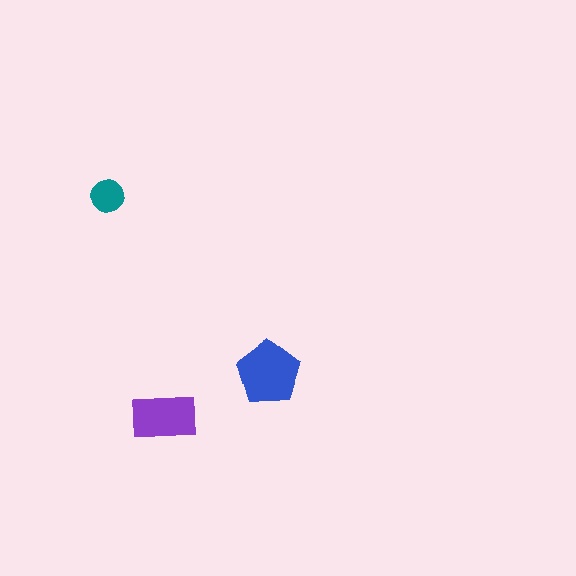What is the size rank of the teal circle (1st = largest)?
3rd.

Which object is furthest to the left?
The teal circle is leftmost.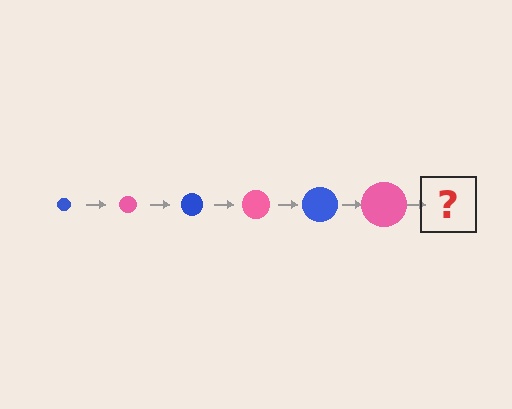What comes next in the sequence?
The next element should be a blue circle, larger than the previous one.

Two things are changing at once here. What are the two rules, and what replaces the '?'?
The two rules are that the circle grows larger each step and the color cycles through blue and pink. The '?' should be a blue circle, larger than the previous one.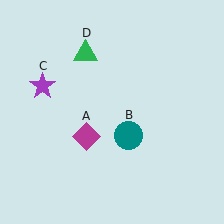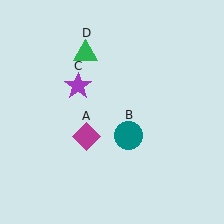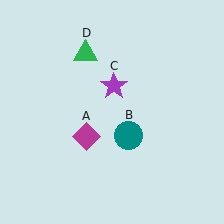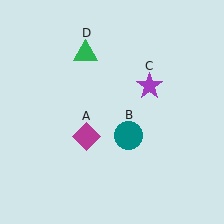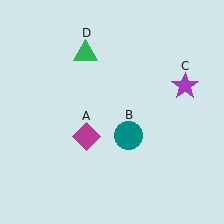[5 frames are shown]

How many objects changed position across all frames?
1 object changed position: purple star (object C).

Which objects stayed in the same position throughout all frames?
Magenta diamond (object A) and teal circle (object B) and green triangle (object D) remained stationary.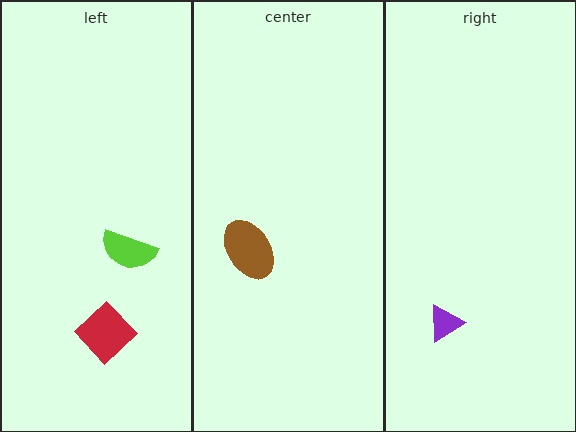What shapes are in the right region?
The purple triangle.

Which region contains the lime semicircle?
The left region.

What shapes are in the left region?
The lime semicircle, the red diamond.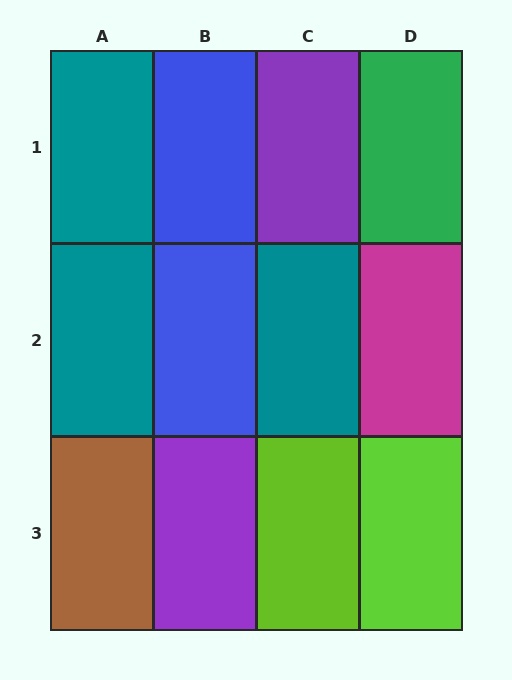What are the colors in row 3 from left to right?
Brown, purple, lime, lime.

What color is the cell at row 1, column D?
Green.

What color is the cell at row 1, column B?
Blue.